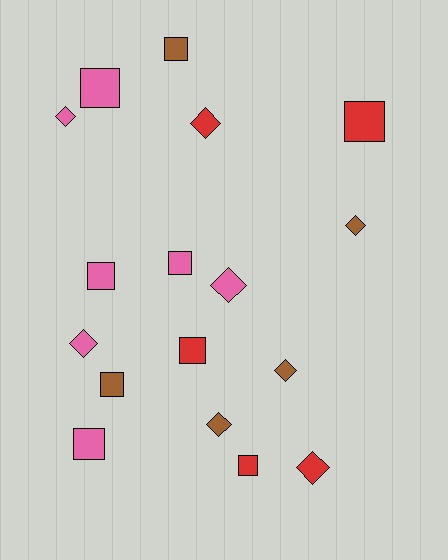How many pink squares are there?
There are 4 pink squares.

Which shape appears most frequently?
Square, with 9 objects.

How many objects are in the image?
There are 17 objects.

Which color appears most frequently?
Pink, with 7 objects.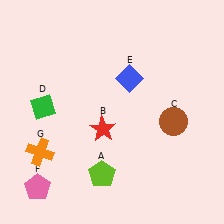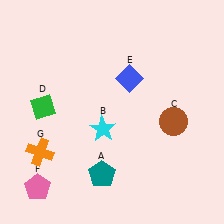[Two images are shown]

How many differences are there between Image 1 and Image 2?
There are 2 differences between the two images.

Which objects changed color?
A changed from lime to teal. B changed from red to cyan.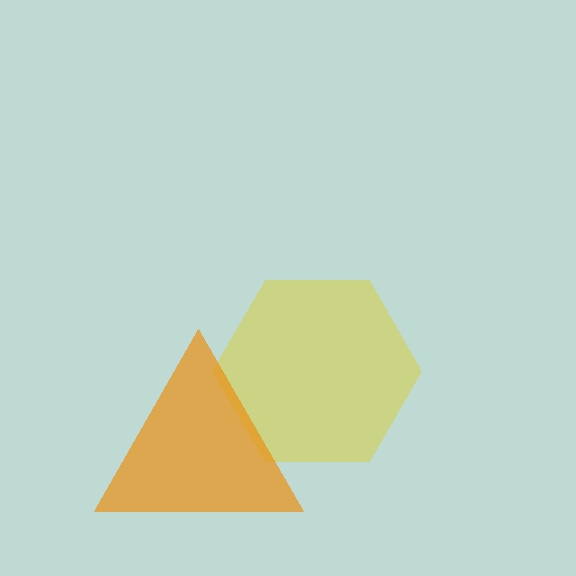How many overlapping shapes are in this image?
There are 2 overlapping shapes in the image.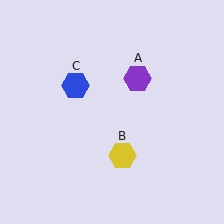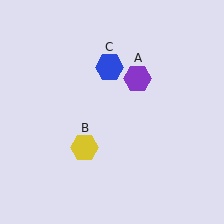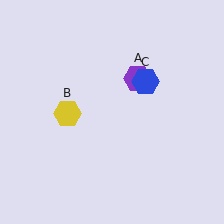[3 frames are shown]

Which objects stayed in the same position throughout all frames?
Purple hexagon (object A) remained stationary.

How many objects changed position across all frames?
2 objects changed position: yellow hexagon (object B), blue hexagon (object C).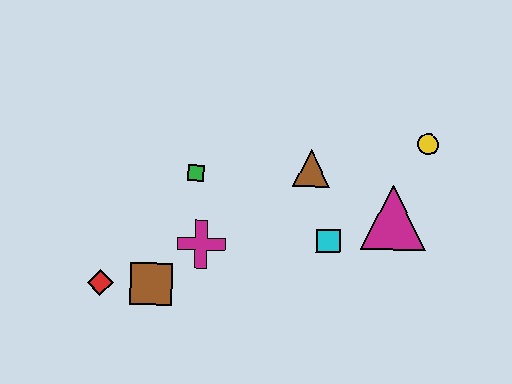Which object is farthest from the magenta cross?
The yellow circle is farthest from the magenta cross.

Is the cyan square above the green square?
No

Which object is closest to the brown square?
The red diamond is closest to the brown square.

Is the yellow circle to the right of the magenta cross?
Yes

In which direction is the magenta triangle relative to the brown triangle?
The magenta triangle is to the right of the brown triangle.